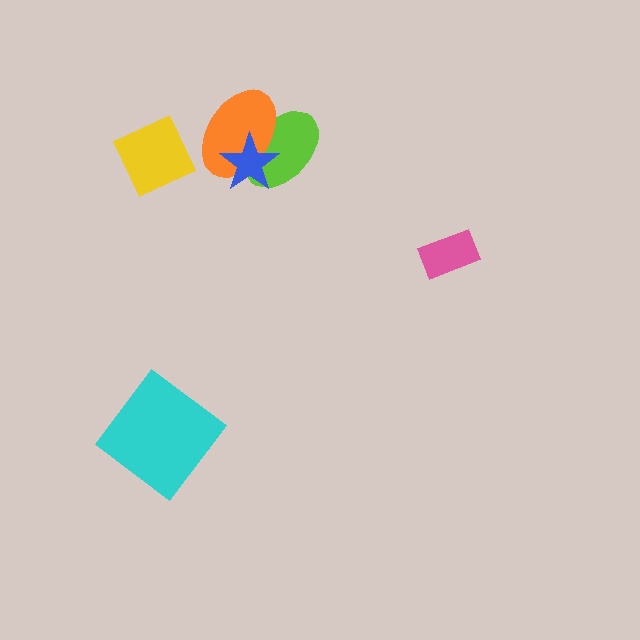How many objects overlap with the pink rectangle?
0 objects overlap with the pink rectangle.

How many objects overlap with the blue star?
2 objects overlap with the blue star.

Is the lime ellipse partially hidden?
Yes, it is partially covered by another shape.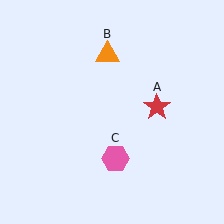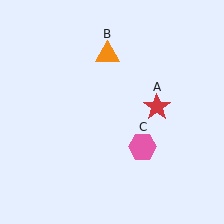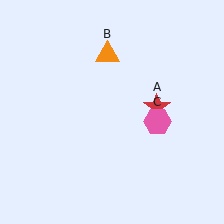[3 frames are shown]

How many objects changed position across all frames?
1 object changed position: pink hexagon (object C).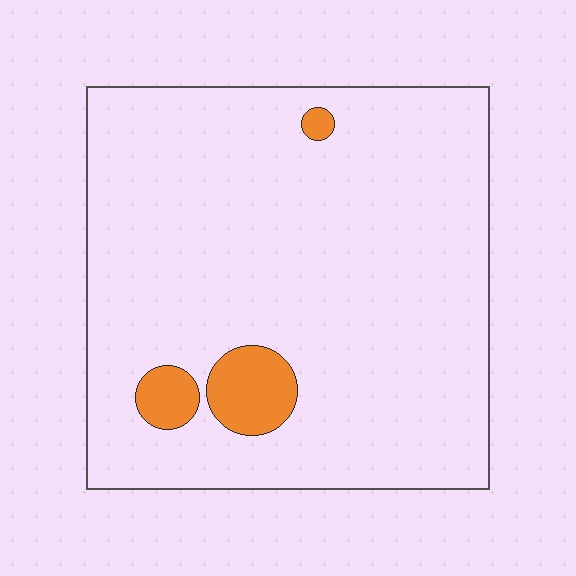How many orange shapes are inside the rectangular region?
3.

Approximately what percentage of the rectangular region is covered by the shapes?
Approximately 5%.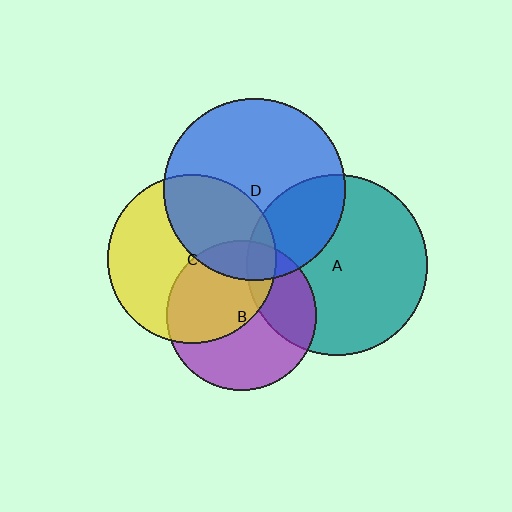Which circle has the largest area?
Circle D (blue).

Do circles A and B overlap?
Yes.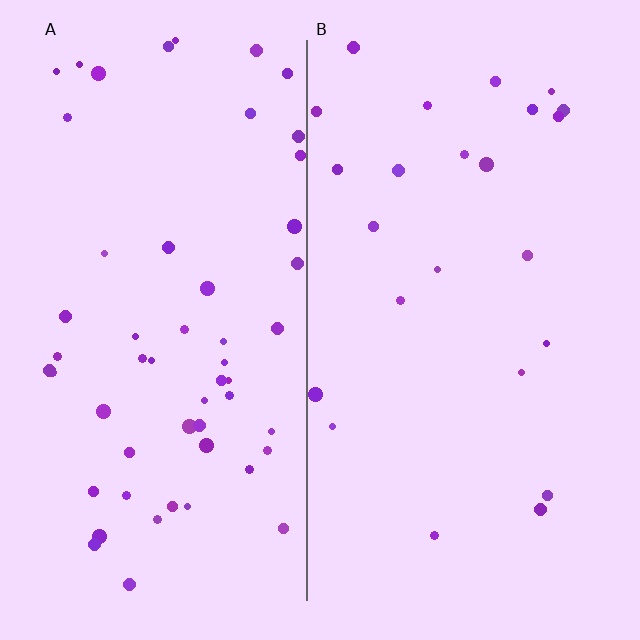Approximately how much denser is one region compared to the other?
Approximately 2.3× — region A over region B.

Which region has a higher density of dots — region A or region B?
A (the left).